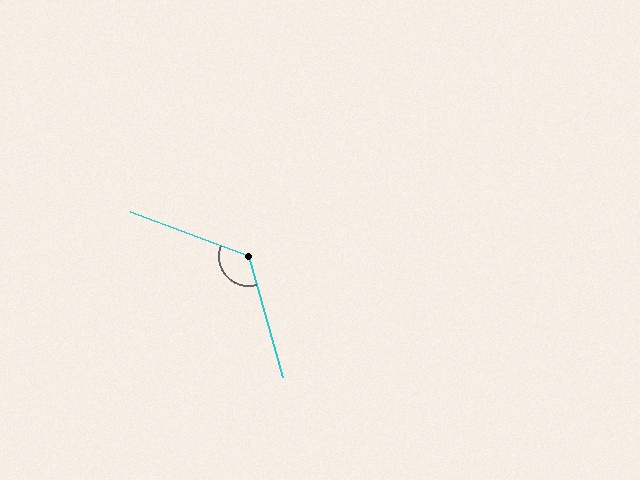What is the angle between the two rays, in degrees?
Approximately 126 degrees.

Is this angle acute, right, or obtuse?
It is obtuse.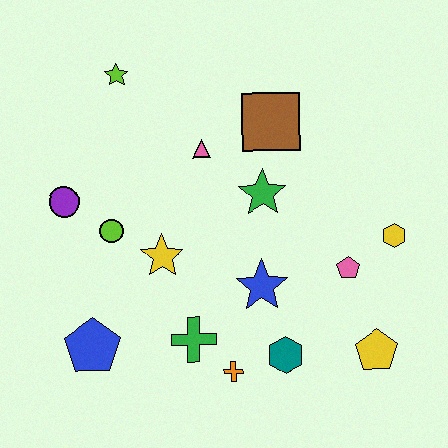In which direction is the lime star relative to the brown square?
The lime star is to the left of the brown square.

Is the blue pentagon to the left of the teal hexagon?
Yes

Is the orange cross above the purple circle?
No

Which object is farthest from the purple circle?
The yellow pentagon is farthest from the purple circle.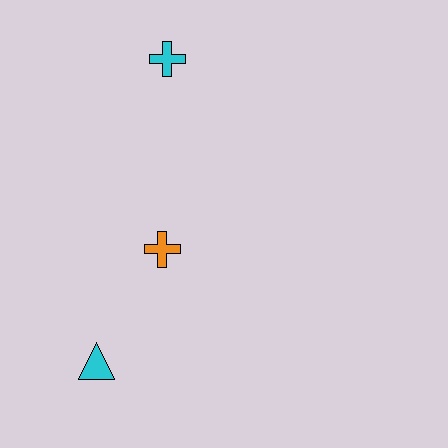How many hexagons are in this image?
There are no hexagons.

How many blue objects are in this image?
There are no blue objects.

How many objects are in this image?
There are 3 objects.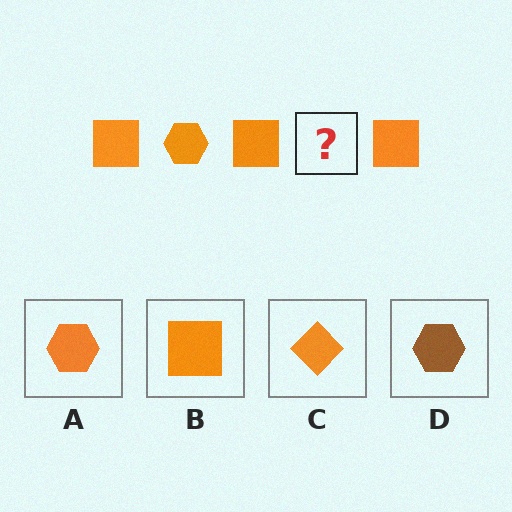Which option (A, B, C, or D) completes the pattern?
A.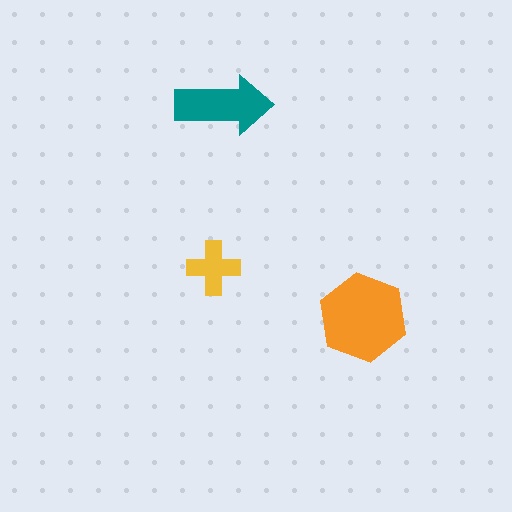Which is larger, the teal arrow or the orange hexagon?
The orange hexagon.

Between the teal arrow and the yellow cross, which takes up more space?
The teal arrow.